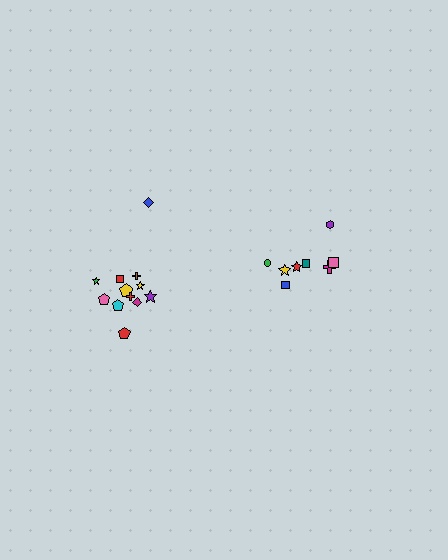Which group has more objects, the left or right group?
The left group.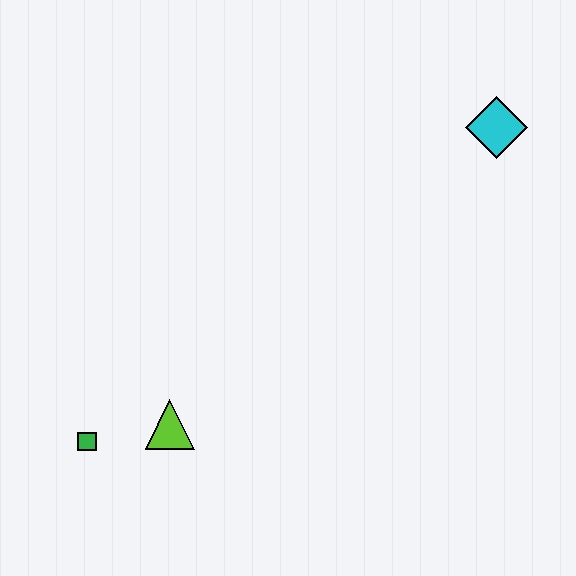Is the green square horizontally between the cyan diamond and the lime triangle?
No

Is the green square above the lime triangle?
No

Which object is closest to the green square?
The lime triangle is closest to the green square.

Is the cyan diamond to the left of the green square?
No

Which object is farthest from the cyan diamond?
The green square is farthest from the cyan diamond.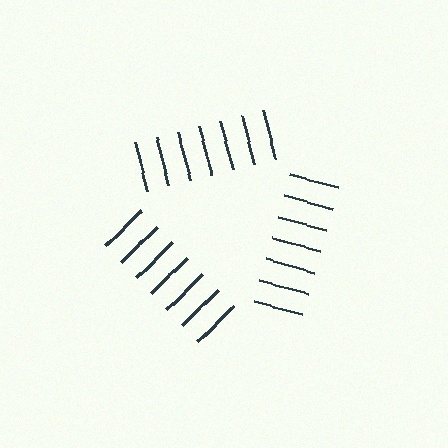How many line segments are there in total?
21 — 7 along each of the 3 edges.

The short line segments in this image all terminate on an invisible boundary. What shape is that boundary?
An illusory triangle — the line segments terminate on its edges but no continuous stroke is drawn.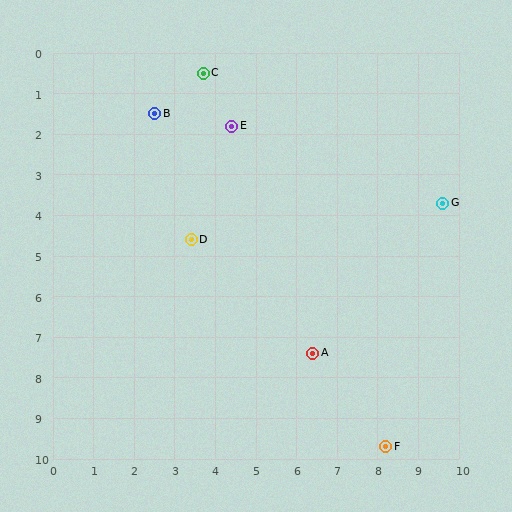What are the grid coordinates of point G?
Point G is at approximately (9.6, 3.7).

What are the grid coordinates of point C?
Point C is at approximately (3.7, 0.5).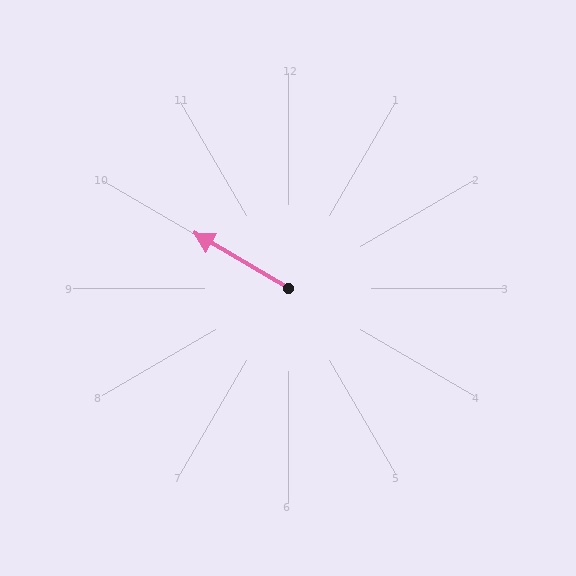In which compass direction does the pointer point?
Northwest.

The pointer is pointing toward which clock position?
Roughly 10 o'clock.